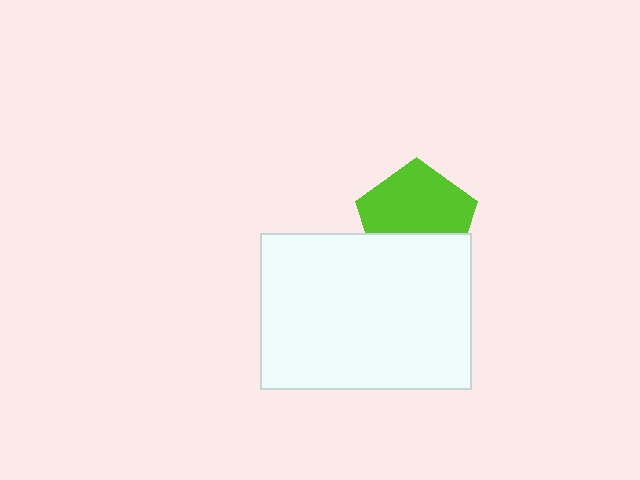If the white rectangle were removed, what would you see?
You would see the complete lime pentagon.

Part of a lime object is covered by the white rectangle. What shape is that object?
It is a pentagon.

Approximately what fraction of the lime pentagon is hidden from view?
Roughly 36% of the lime pentagon is hidden behind the white rectangle.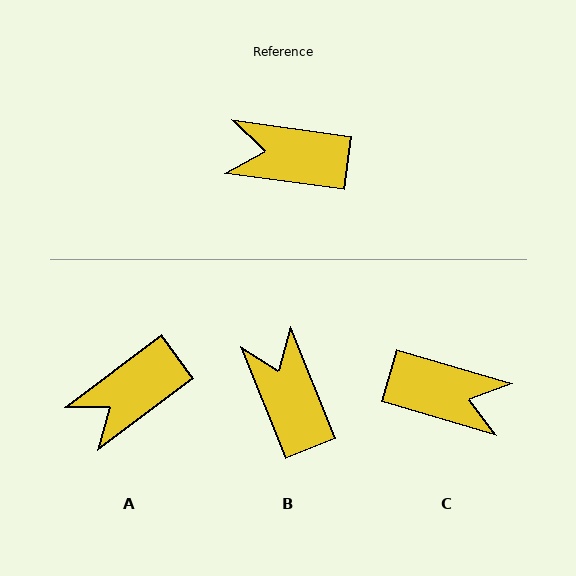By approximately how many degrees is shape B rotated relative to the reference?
Approximately 60 degrees clockwise.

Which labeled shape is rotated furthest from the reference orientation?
C, about 171 degrees away.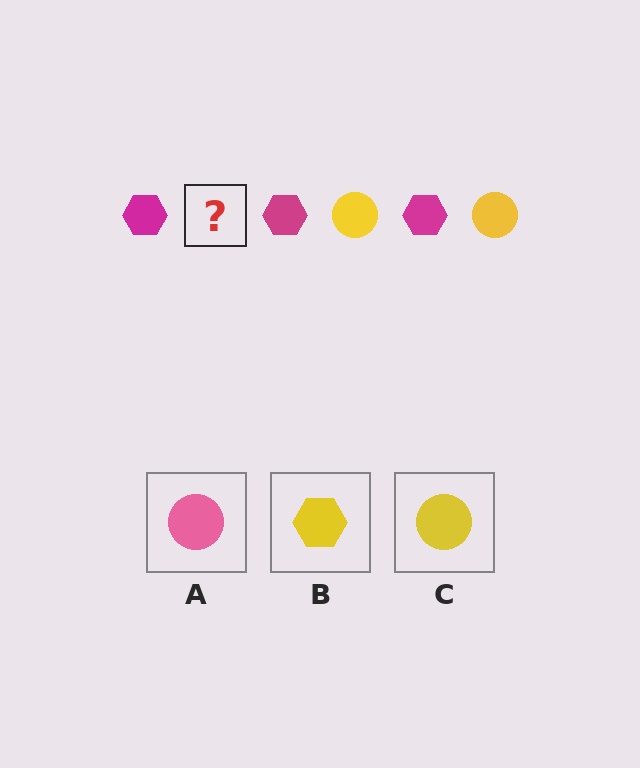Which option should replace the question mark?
Option C.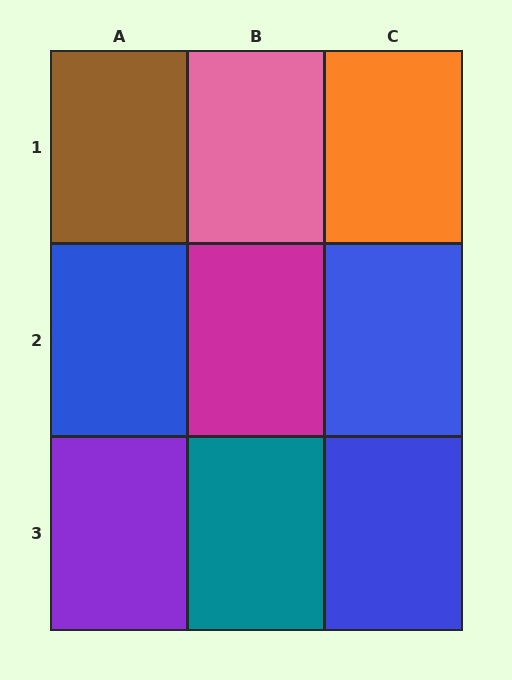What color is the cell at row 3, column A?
Purple.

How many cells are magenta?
1 cell is magenta.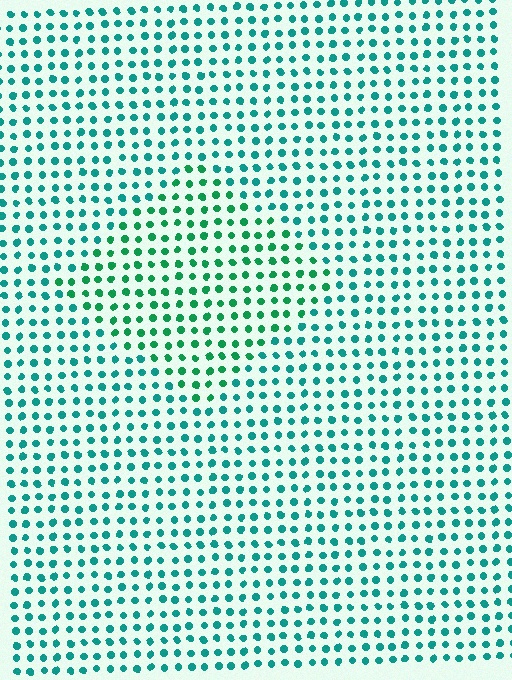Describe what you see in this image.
The image is filled with small teal elements in a uniform arrangement. A diamond-shaped region is visible where the elements are tinted to a slightly different hue, forming a subtle color boundary.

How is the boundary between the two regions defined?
The boundary is defined purely by a slight shift in hue (about 27 degrees). Spacing, size, and orientation are identical on both sides.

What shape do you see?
I see a diamond.